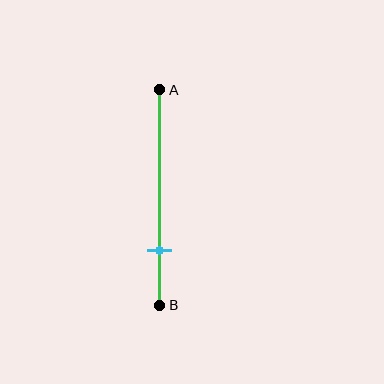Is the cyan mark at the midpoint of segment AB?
No, the mark is at about 75% from A, not at the 50% midpoint.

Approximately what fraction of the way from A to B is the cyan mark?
The cyan mark is approximately 75% of the way from A to B.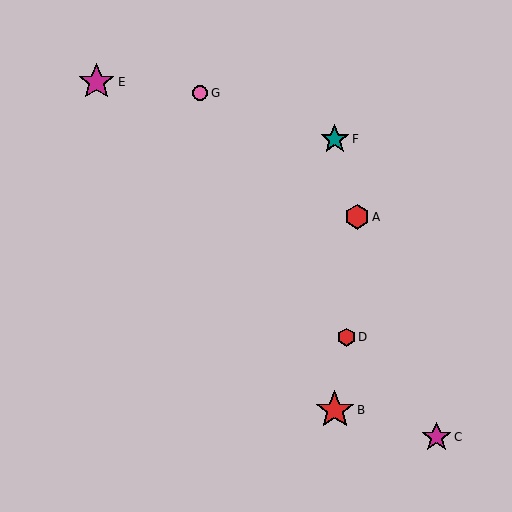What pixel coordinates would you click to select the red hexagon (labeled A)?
Click at (357, 217) to select the red hexagon A.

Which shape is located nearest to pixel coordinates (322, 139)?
The teal star (labeled F) at (335, 139) is nearest to that location.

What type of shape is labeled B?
Shape B is a red star.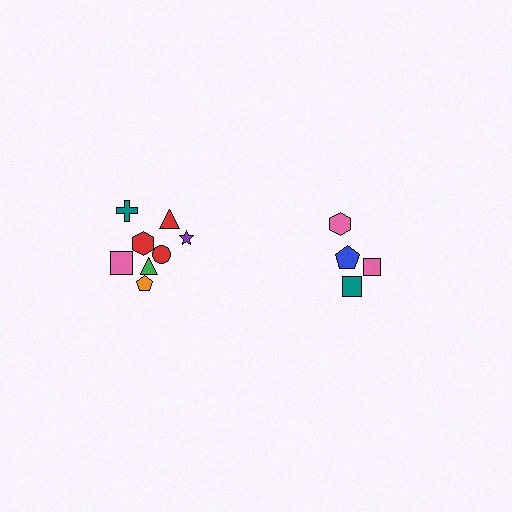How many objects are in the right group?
There are 4 objects.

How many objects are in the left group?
There are 8 objects.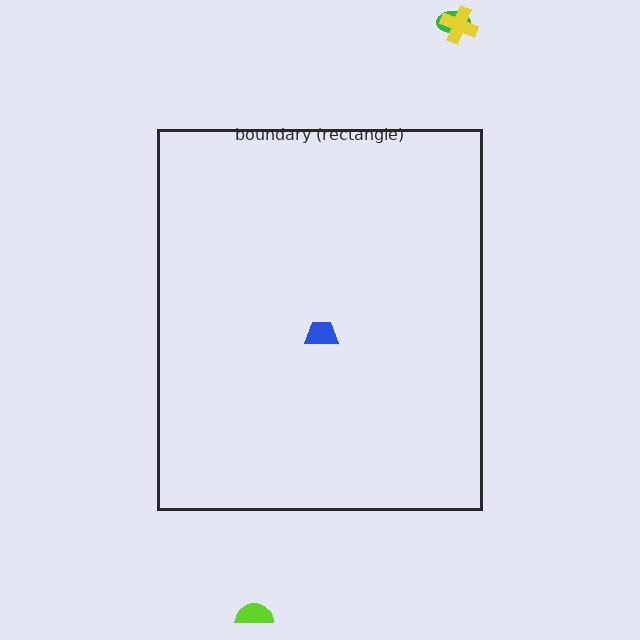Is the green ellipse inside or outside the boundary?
Outside.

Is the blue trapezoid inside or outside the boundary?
Inside.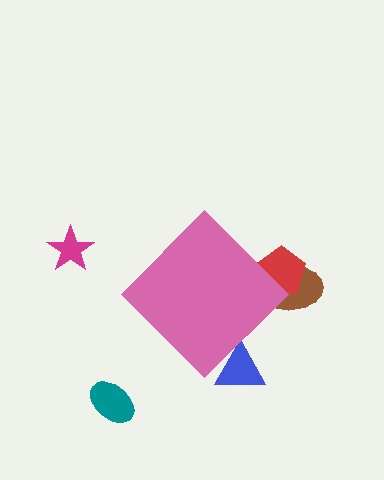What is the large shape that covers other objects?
A pink diamond.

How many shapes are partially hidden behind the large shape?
3 shapes are partially hidden.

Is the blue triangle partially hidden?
Yes, the blue triangle is partially hidden behind the pink diamond.